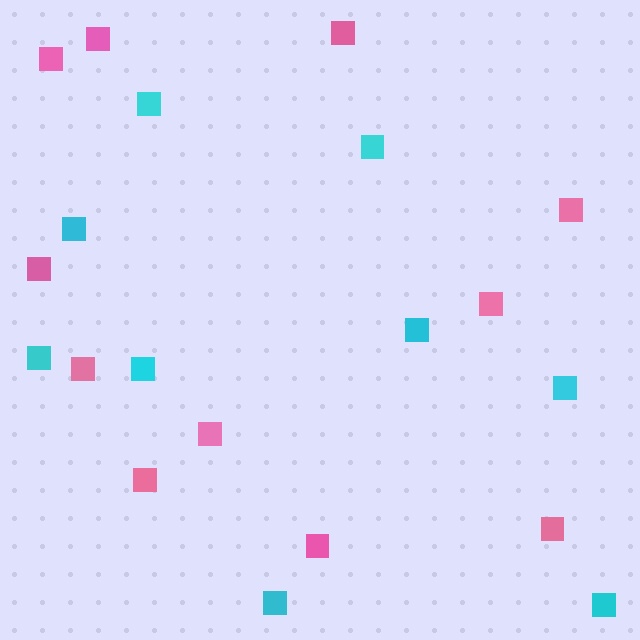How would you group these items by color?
There are 2 groups: one group of cyan squares (9) and one group of pink squares (11).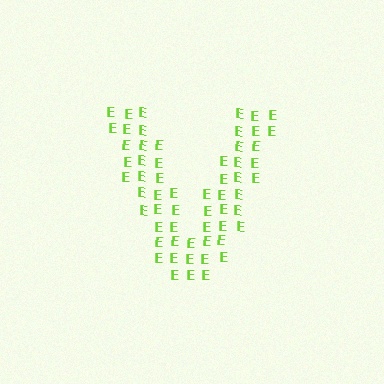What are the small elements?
The small elements are letter E's.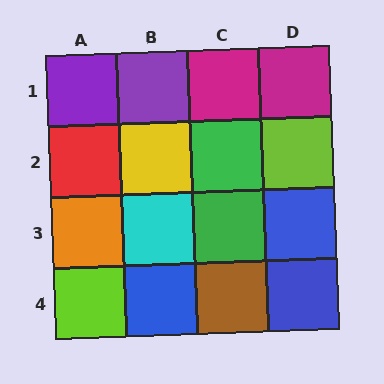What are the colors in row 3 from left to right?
Orange, cyan, green, blue.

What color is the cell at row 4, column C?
Brown.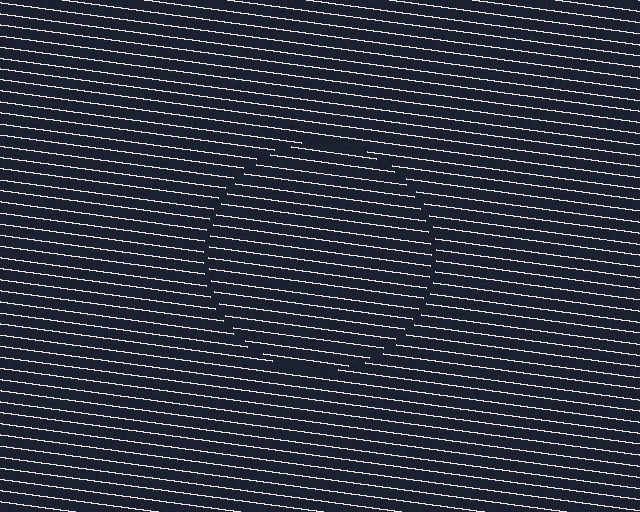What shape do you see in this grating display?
An illusory circle. The interior of the shape contains the same grating, shifted by half a period — the contour is defined by the phase discontinuity where line-ends from the inner and outer gratings abut.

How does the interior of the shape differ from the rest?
The interior of the shape contains the same grating, shifted by half a period — the contour is defined by the phase discontinuity where line-ends from the inner and outer gratings abut.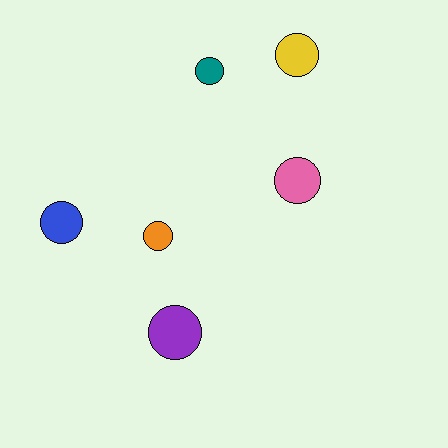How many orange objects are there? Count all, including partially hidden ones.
There is 1 orange object.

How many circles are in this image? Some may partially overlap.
There are 6 circles.